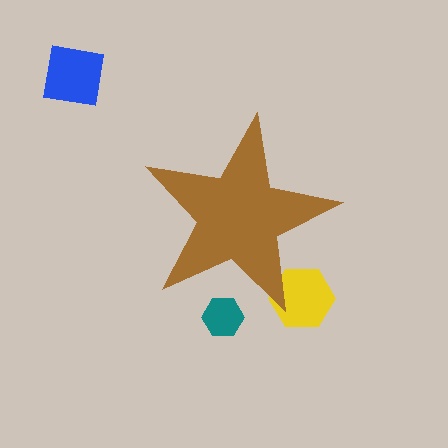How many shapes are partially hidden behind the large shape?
2 shapes are partially hidden.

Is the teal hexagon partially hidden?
Yes, the teal hexagon is partially hidden behind the brown star.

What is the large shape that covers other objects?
A brown star.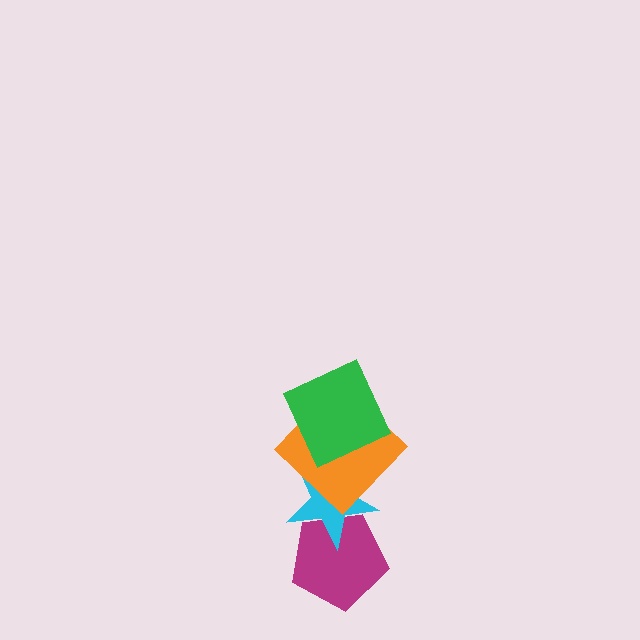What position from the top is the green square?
The green square is 1st from the top.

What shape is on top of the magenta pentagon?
The cyan star is on top of the magenta pentagon.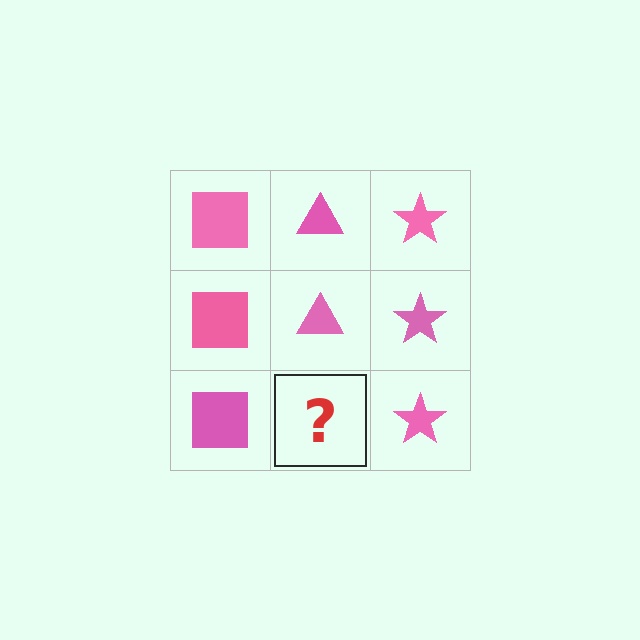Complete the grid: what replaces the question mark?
The question mark should be replaced with a pink triangle.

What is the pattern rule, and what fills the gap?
The rule is that each column has a consistent shape. The gap should be filled with a pink triangle.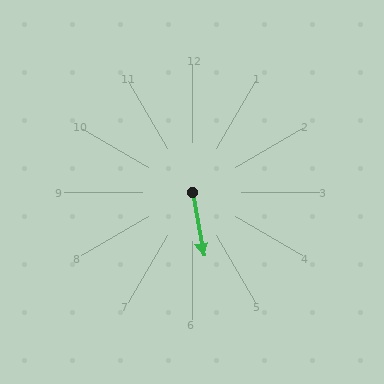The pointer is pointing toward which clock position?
Roughly 6 o'clock.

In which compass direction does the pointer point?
South.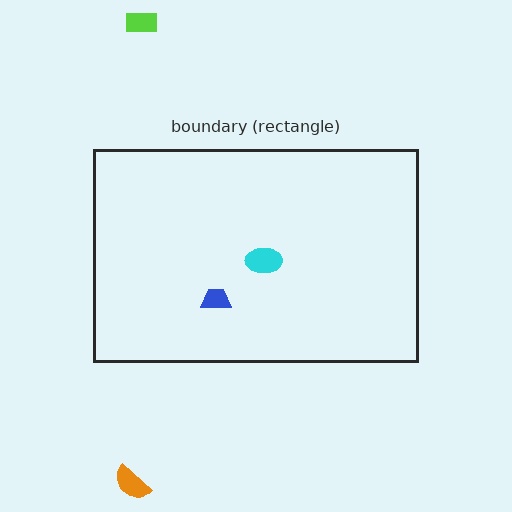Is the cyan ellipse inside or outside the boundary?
Inside.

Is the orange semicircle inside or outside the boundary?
Outside.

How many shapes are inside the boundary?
2 inside, 2 outside.